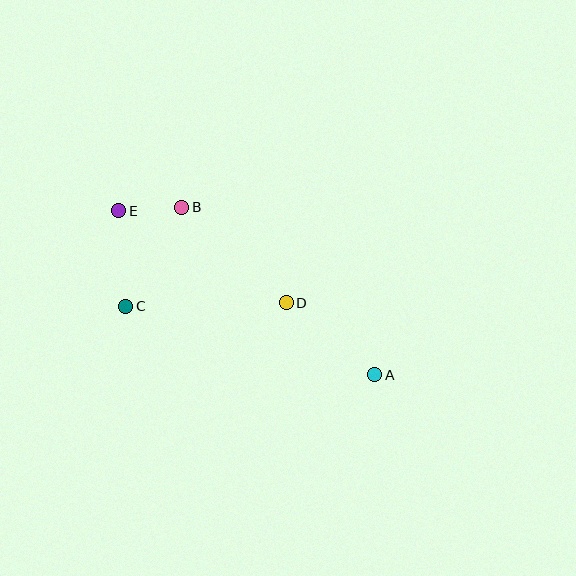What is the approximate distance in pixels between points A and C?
The distance between A and C is approximately 258 pixels.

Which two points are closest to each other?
Points B and E are closest to each other.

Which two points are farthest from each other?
Points A and E are farthest from each other.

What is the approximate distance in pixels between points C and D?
The distance between C and D is approximately 161 pixels.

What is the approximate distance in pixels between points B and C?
The distance between B and C is approximately 114 pixels.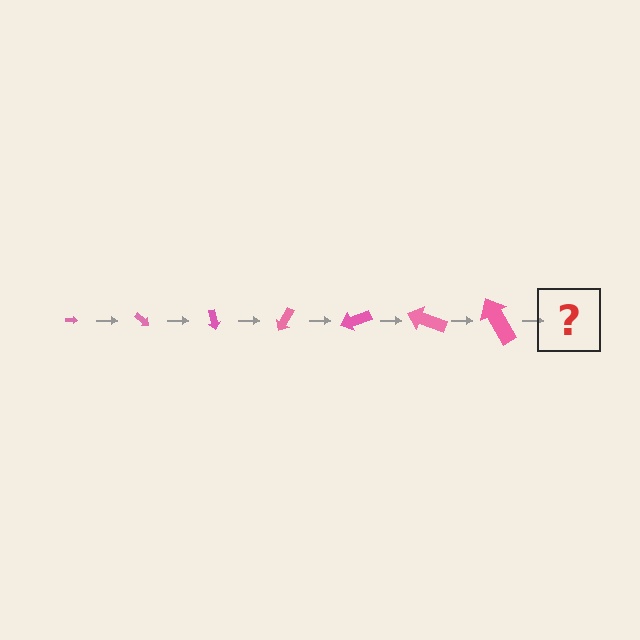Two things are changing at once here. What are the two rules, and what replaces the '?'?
The two rules are that the arrow grows larger each step and it rotates 40 degrees each step. The '?' should be an arrow, larger than the previous one and rotated 280 degrees from the start.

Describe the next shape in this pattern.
It should be an arrow, larger than the previous one and rotated 280 degrees from the start.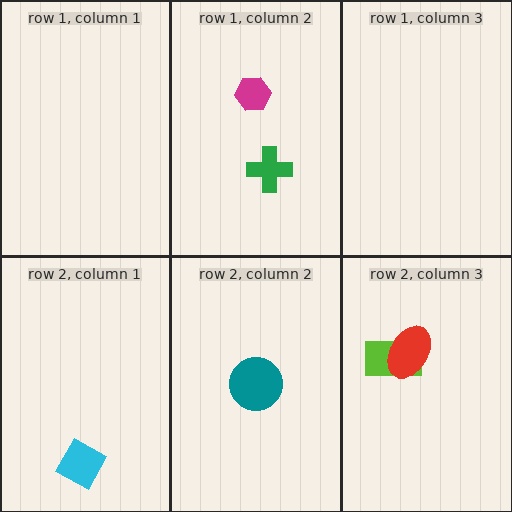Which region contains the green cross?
The row 1, column 2 region.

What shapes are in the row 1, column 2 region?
The magenta hexagon, the green cross.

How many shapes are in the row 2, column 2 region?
1.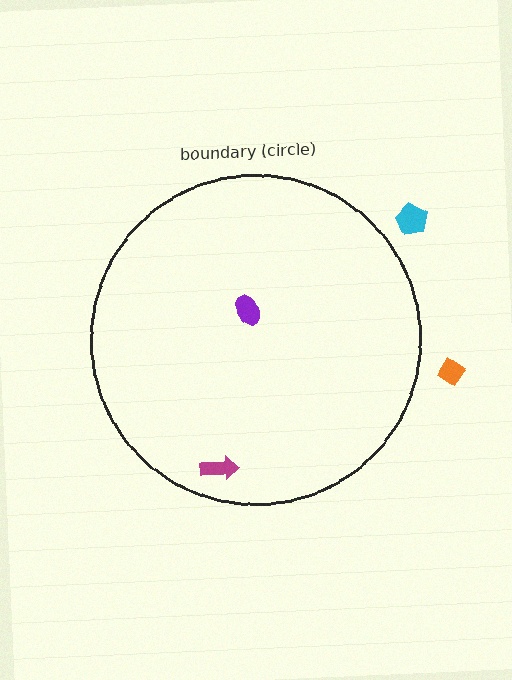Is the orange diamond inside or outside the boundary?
Outside.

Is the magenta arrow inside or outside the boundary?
Inside.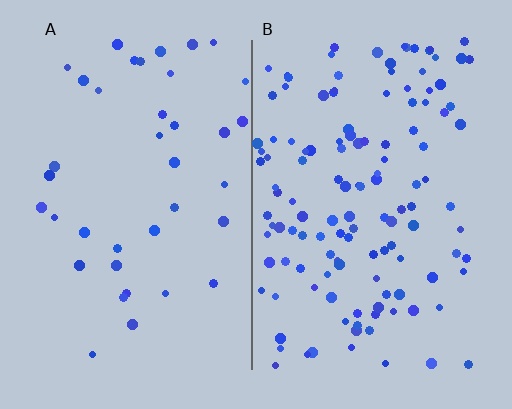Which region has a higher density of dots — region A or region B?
B (the right).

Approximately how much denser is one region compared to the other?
Approximately 3.4× — region B over region A.